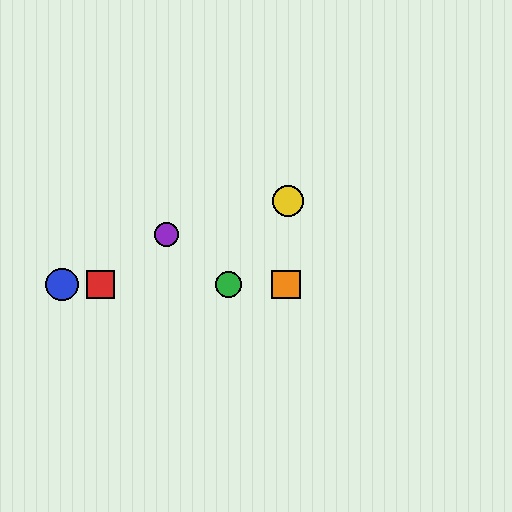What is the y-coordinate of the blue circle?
The blue circle is at y≈285.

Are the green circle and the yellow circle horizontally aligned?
No, the green circle is at y≈285 and the yellow circle is at y≈201.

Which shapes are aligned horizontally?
The red square, the blue circle, the green circle, the orange square are aligned horizontally.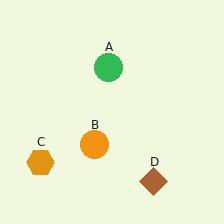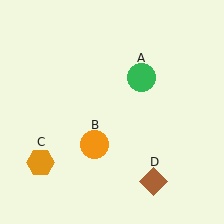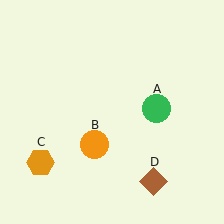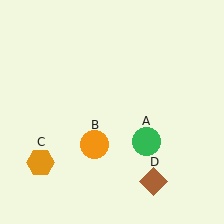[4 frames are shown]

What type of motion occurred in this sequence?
The green circle (object A) rotated clockwise around the center of the scene.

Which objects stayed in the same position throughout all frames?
Orange circle (object B) and orange hexagon (object C) and brown diamond (object D) remained stationary.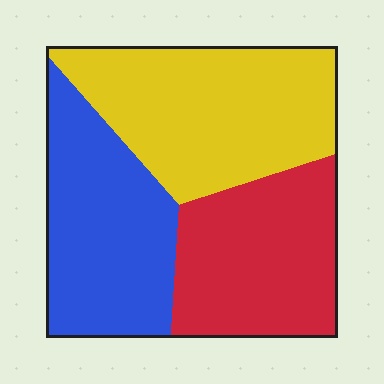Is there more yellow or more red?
Yellow.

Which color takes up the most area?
Yellow, at roughly 40%.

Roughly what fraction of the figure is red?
Red takes up about one third (1/3) of the figure.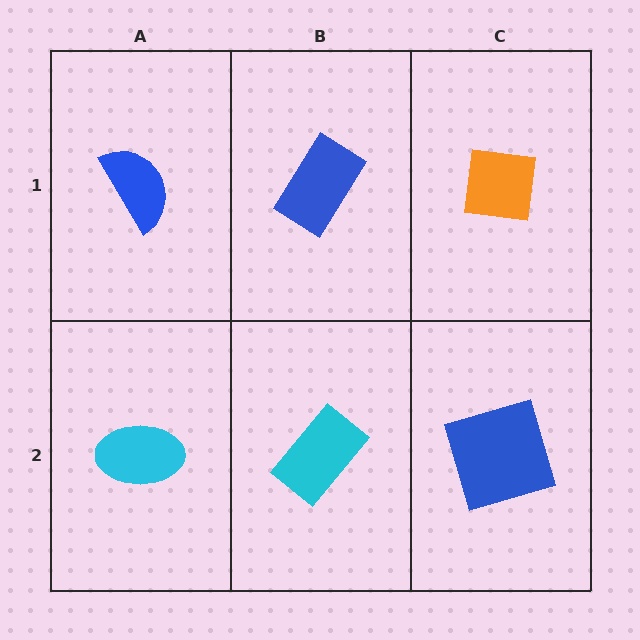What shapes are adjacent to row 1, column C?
A blue square (row 2, column C), a blue rectangle (row 1, column B).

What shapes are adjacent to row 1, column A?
A cyan ellipse (row 2, column A), a blue rectangle (row 1, column B).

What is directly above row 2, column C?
An orange square.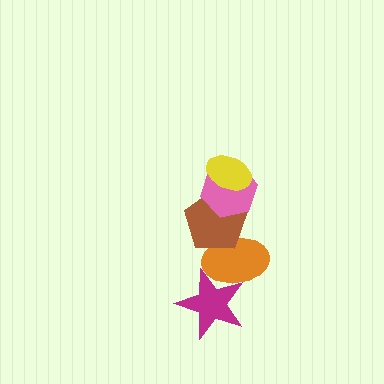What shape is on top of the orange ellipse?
The brown pentagon is on top of the orange ellipse.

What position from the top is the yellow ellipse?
The yellow ellipse is 1st from the top.